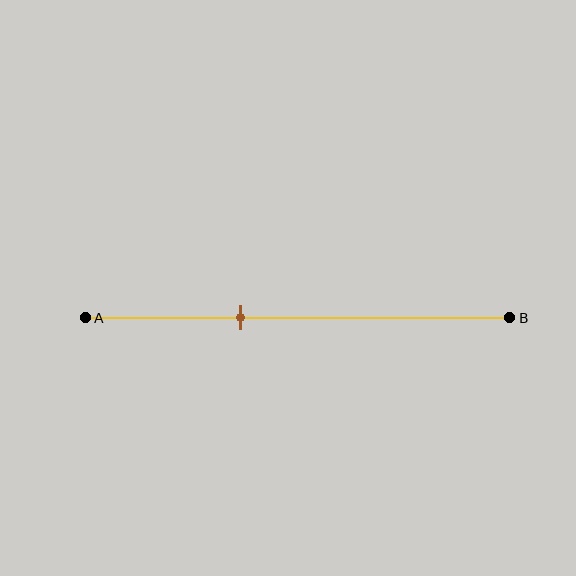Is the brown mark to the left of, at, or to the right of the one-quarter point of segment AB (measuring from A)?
The brown mark is to the right of the one-quarter point of segment AB.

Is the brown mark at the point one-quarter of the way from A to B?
No, the mark is at about 35% from A, not at the 25% one-quarter point.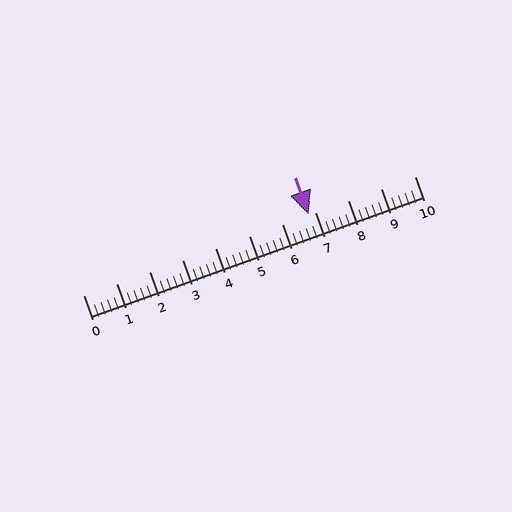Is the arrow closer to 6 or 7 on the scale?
The arrow is closer to 7.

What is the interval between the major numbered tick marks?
The major tick marks are spaced 1 units apart.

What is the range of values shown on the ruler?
The ruler shows values from 0 to 10.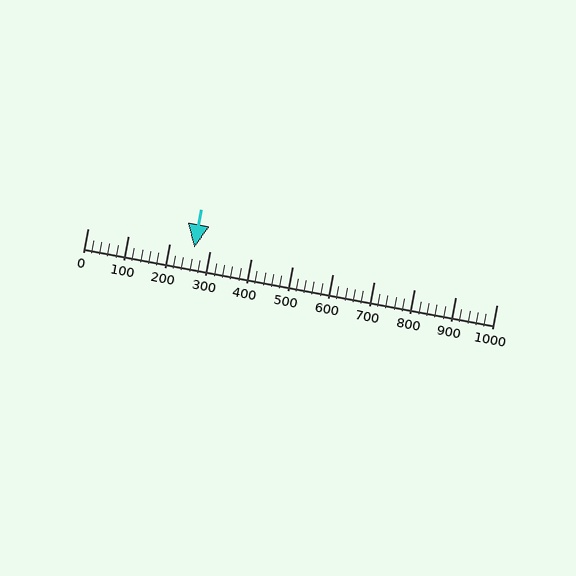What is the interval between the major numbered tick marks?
The major tick marks are spaced 100 units apart.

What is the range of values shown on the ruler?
The ruler shows values from 0 to 1000.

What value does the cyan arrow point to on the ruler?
The cyan arrow points to approximately 260.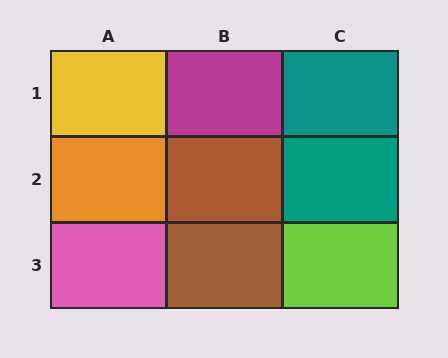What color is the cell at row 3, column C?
Lime.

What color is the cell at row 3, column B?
Brown.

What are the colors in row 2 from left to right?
Orange, brown, teal.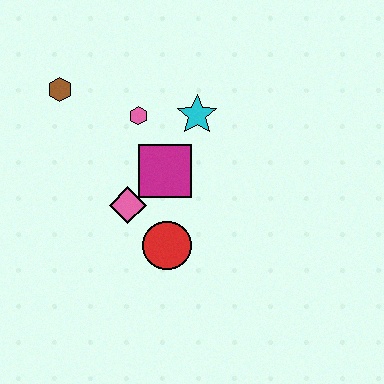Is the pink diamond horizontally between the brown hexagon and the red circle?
Yes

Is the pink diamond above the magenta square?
No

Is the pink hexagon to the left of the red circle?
Yes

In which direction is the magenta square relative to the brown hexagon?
The magenta square is to the right of the brown hexagon.